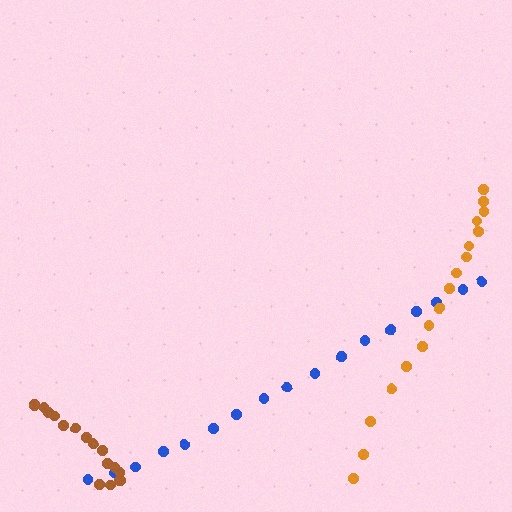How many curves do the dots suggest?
There are 3 distinct paths.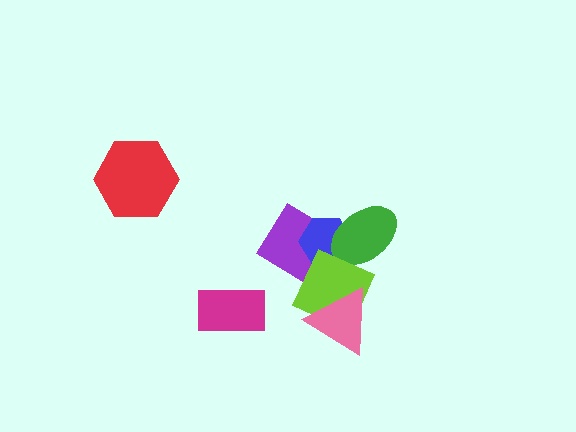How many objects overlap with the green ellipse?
2 objects overlap with the green ellipse.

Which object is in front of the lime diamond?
The pink triangle is in front of the lime diamond.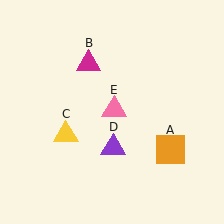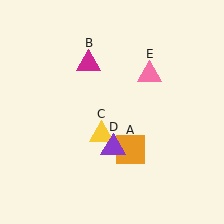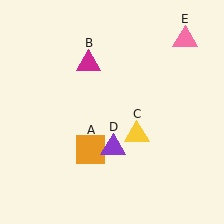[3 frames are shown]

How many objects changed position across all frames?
3 objects changed position: orange square (object A), yellow triangle (object C), pink triangle (object E).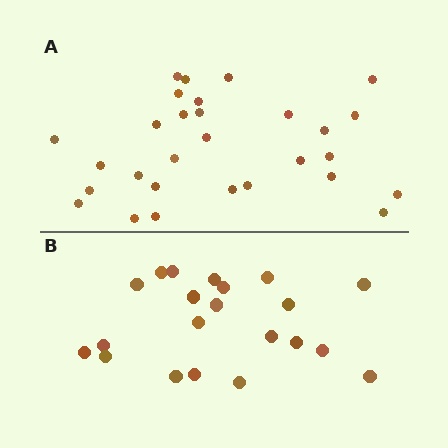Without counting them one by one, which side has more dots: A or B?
Region A (the top region) has more dots.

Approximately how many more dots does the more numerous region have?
Region A has roughly 8 or so more dots than region B.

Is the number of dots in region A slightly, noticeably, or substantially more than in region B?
Region A has noticeably more, but not dramatically so. The ratio is roughly 1.4 to 1.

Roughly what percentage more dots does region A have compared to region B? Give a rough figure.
About 40% more.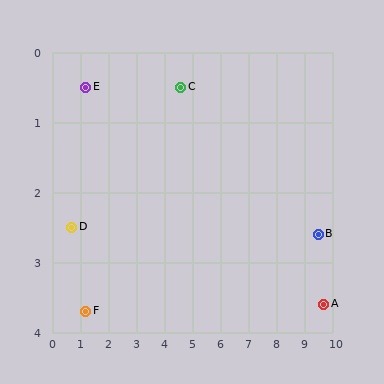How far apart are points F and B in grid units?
Points F and B are about 8.4 grid units apart.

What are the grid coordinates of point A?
Point A is at approximately (9.7, 3.6).